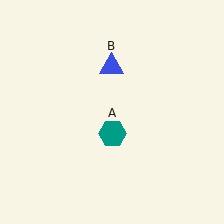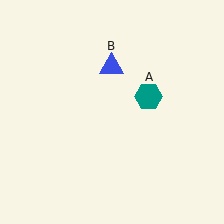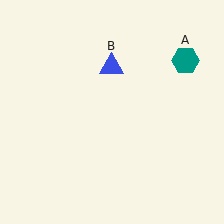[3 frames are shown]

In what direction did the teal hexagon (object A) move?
The teal hexagon (object A) moved up and to the right.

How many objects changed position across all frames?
1 object changed position: teal hexagon (object A).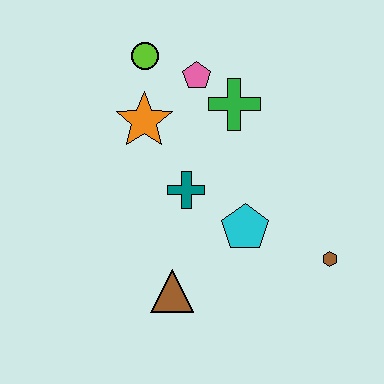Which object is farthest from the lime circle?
The brown hexagon is farthest from the lime circle.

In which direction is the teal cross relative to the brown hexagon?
The teal cross is to the left of the brown hexagon.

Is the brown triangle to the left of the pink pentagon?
Yes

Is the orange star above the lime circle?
No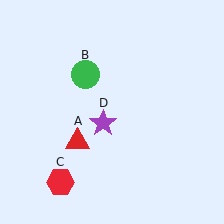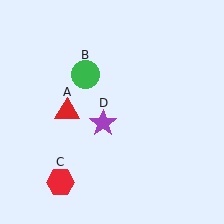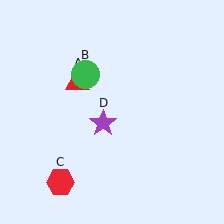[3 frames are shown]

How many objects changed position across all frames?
1 object changed position: red triangle (object A).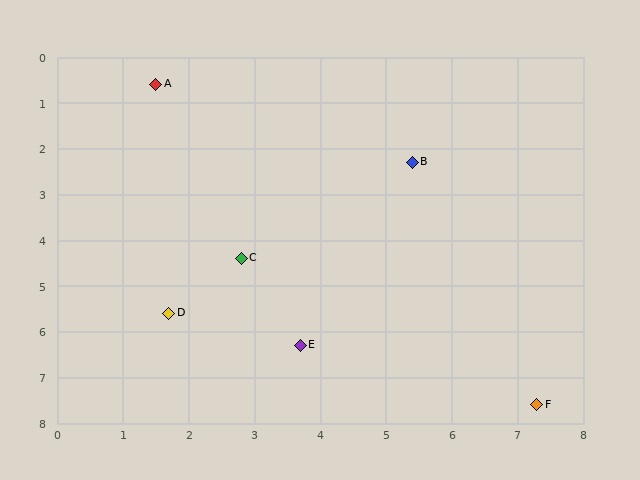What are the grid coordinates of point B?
Point B is at approximately (5.4, 2.3).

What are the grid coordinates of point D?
Point D is at approximately (1.7, 5.6).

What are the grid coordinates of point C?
Point C is at approximately (2.8, 4.4).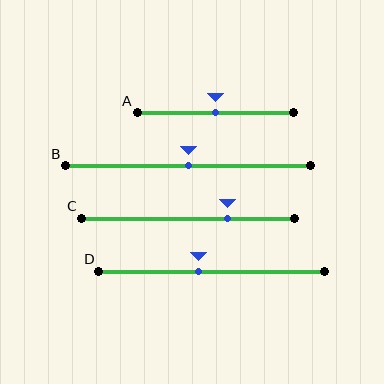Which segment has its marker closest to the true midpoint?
Segment A has its marker closest to the true midpoint.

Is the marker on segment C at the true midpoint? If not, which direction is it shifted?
No, the marker on segment C is shifted to the right by about 18% of the segment length.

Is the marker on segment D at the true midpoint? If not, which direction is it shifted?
No, the marker on segment D is shifted to the left by about 6% of the segment length.